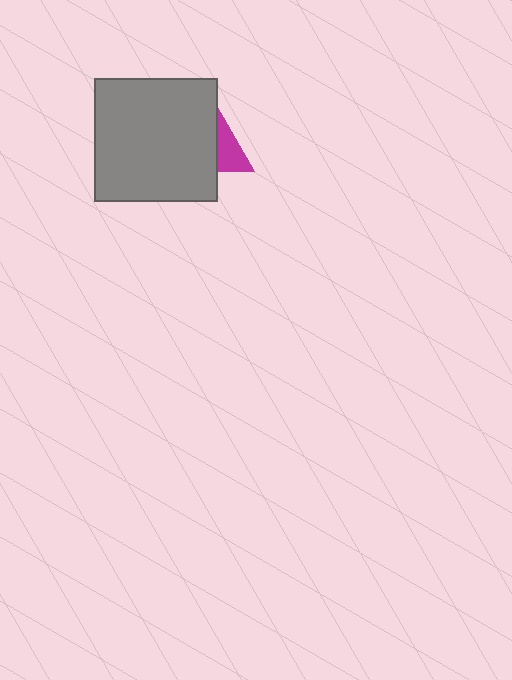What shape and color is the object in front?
The object in front is a gray square.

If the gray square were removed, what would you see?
You would see the complete magenta triangle.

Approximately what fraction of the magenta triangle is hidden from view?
Roughly 67% of the magenta triangle is hidden behind the gray square.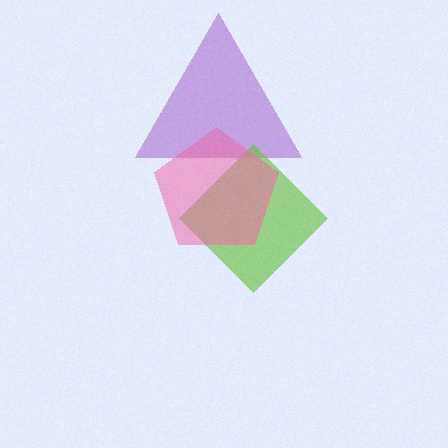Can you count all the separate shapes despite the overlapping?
Yes, there are 3 separate shapes.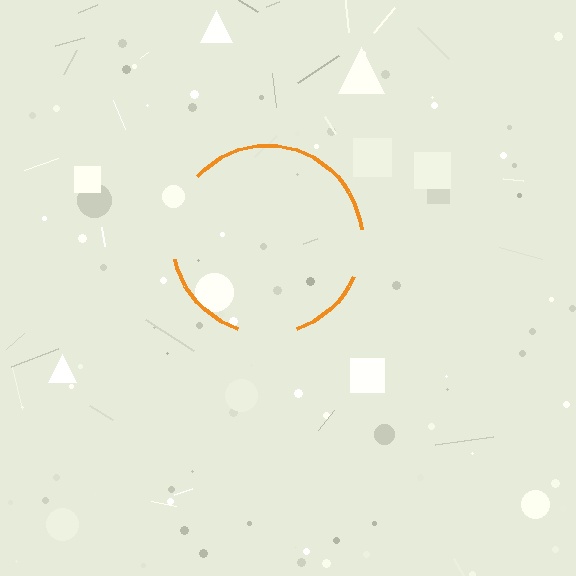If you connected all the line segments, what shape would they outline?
They would outline a circle.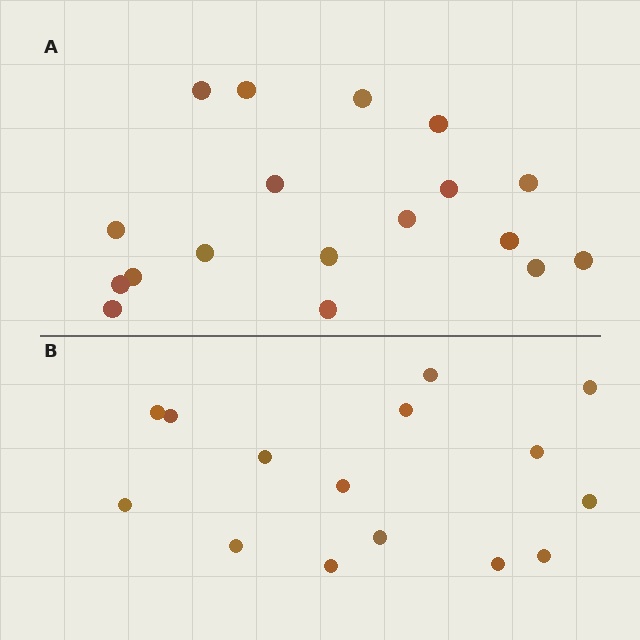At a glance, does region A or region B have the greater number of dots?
Region A (the top region) has more dots.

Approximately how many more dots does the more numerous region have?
Region A has just a few more — roughly 2 or 3 more dots than region B.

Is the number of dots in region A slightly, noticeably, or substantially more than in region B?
Region A has only slightly more — the two regions are fairly close. The ratio is roughly 1.2 to 1.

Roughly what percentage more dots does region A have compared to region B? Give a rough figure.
About 20% more.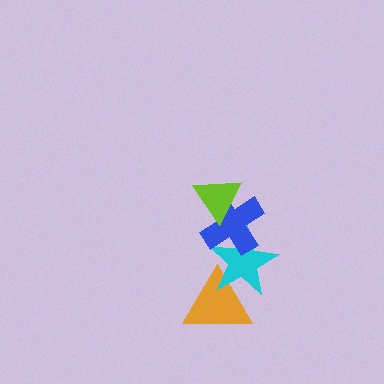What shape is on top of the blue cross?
The lime triangle is on top of the blue cross.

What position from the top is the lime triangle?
The lime triangle is 1st from the top.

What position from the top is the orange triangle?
The orange triangle is 4th from the top.